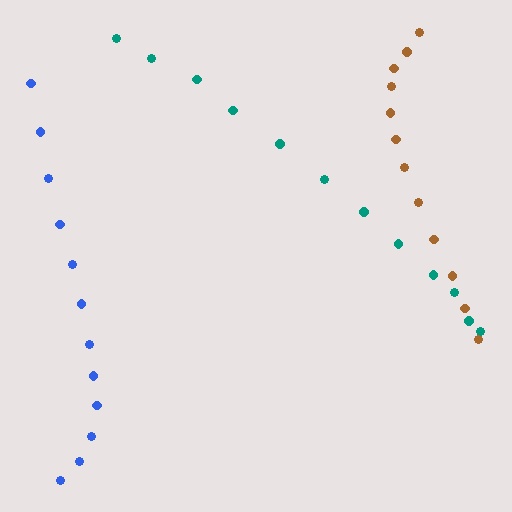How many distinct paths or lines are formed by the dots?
There are 3 distinct paths.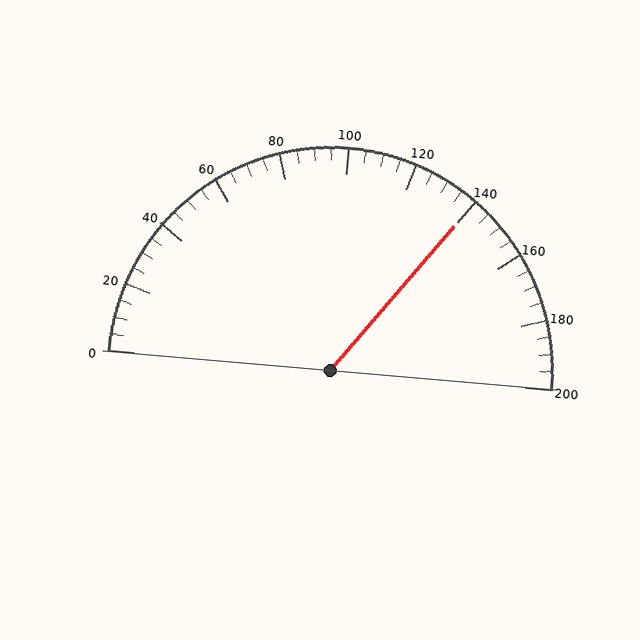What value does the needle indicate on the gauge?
The needle indicates approximately 140.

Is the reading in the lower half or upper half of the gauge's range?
The reading is in the upper half of the range (0 to 200).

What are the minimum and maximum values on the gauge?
The gauge ranges from 0 to 200.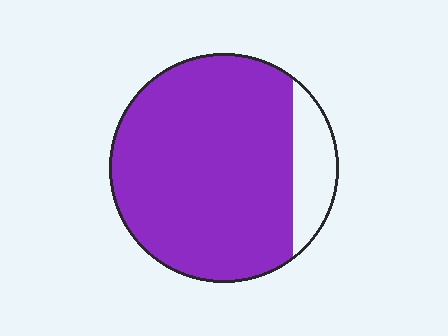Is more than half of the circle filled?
Yes.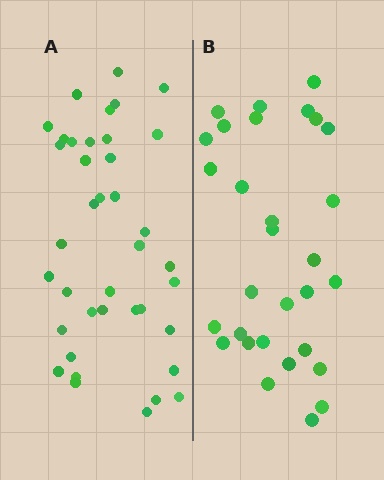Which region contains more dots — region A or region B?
Region A (the left region) has more dots.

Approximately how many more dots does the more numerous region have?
Region A has roughly 8 or so more dots than region B.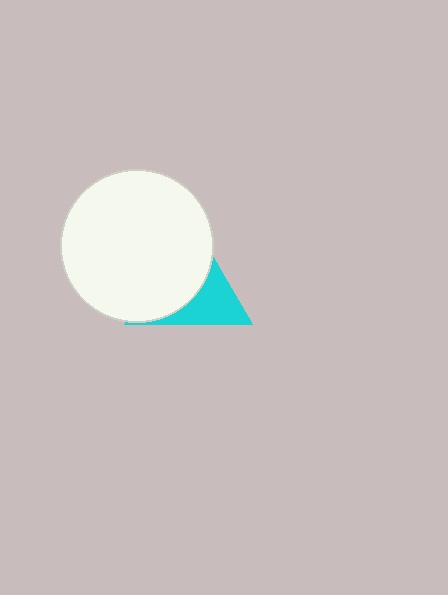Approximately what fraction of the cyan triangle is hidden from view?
Roughly 61% of the cyan triangle is hidden behind the white circle.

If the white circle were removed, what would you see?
You would see the complete cyan triangle.